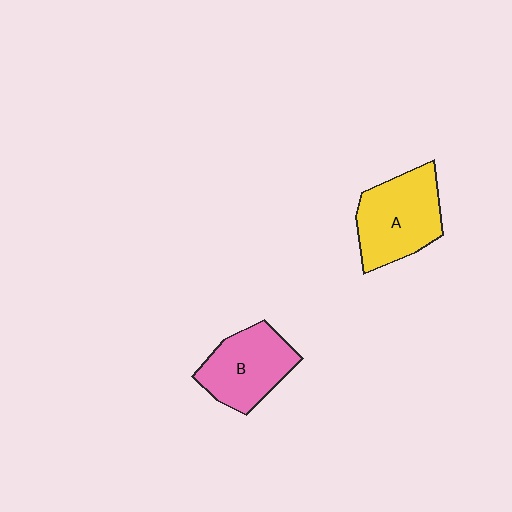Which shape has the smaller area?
Shape B (pink).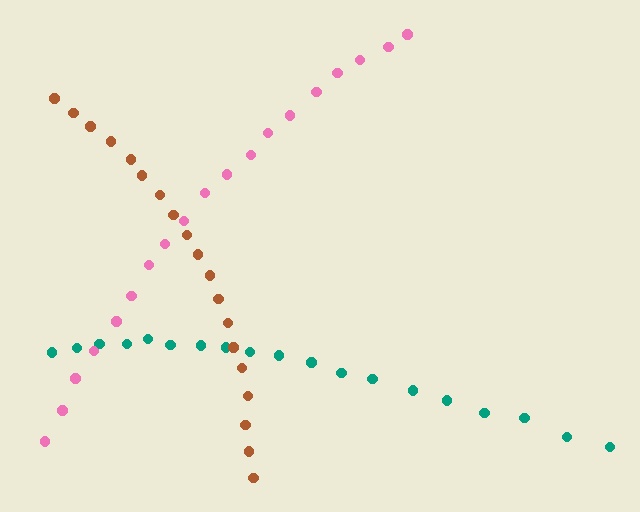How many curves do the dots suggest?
There are 3 distinct paths.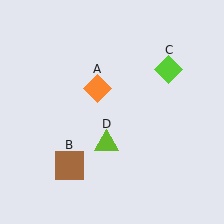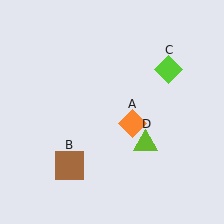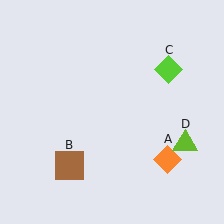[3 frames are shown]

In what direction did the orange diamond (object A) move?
The orange diamond (object A) moved down and to the right.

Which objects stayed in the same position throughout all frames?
Brown square (object B) and lime diamond (object C) remained stationary.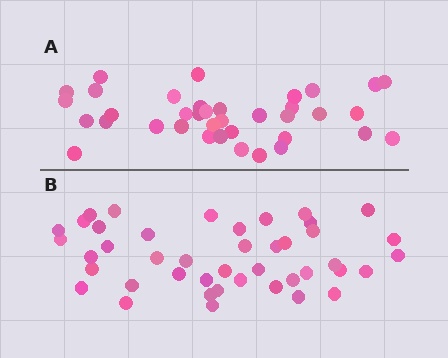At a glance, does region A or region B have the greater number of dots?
Region B (the bottom region) has more dots.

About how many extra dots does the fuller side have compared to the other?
Region B has about 6 more dots than region A.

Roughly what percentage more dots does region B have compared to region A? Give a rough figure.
About 15% more.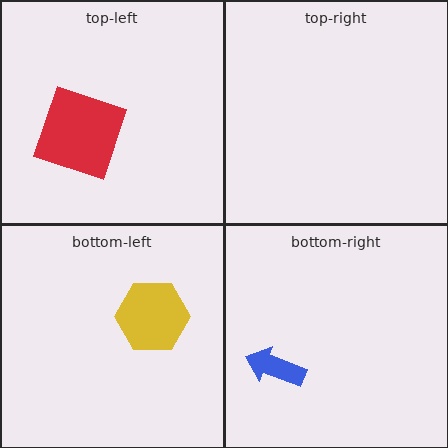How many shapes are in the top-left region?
1.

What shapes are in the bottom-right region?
The blue arrow.